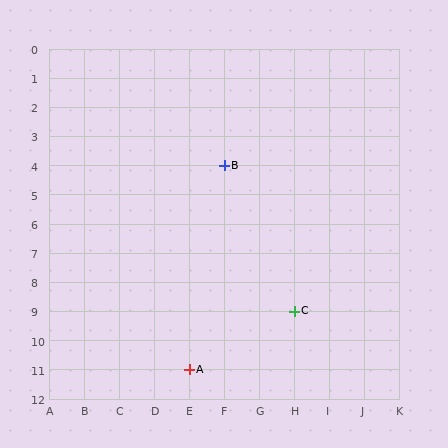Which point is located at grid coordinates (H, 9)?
Point C is at (H, 9).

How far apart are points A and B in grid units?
Points A and B are 1 column and 7 rows apart (about 7.1 grid units diagonally).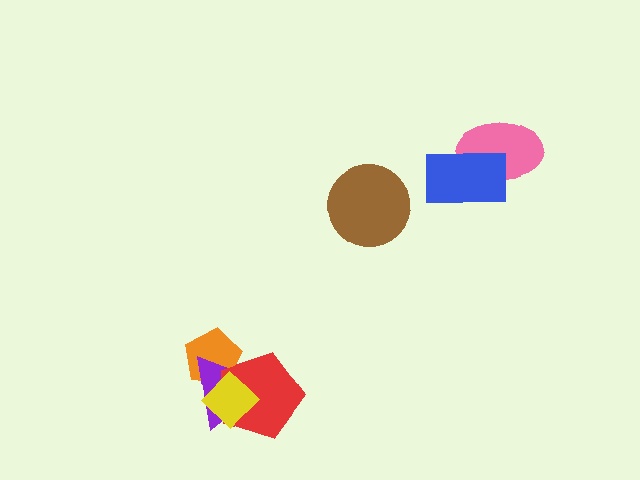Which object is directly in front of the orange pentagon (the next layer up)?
The purple triangle is directly in front of the orange pentagon.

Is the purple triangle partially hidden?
Yes, it is partially covered by another shape.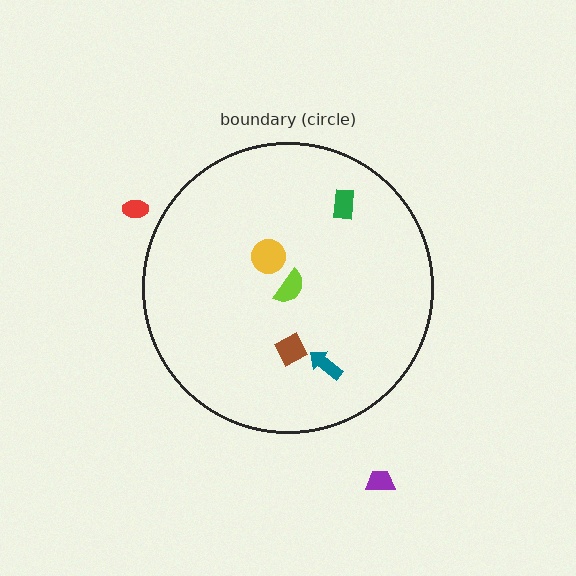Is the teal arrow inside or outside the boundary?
Inside.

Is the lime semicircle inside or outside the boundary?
Inside.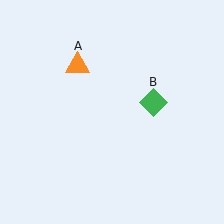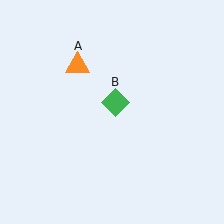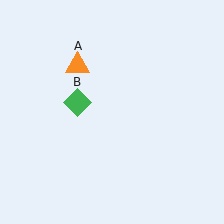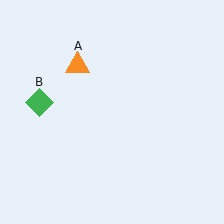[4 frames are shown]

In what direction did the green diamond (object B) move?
The green diamond (object B) moved left.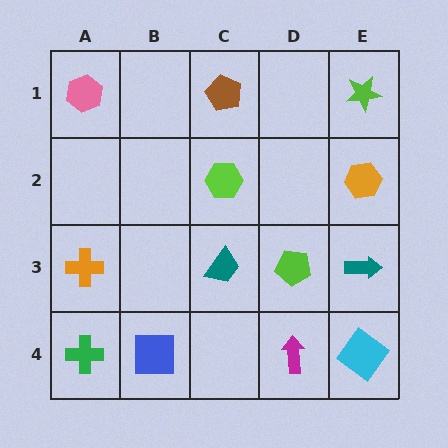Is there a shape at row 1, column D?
No, that cell is empty.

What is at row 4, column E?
A cyan diamond.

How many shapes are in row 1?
3 shapes.